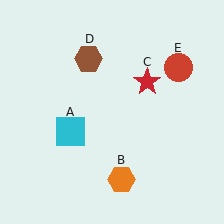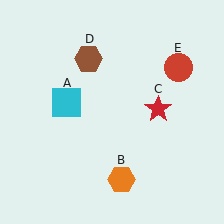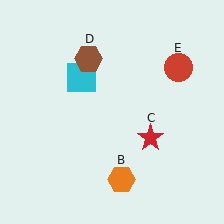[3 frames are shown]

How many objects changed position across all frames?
2 objects changed position: cyan square (object A), red star (object C).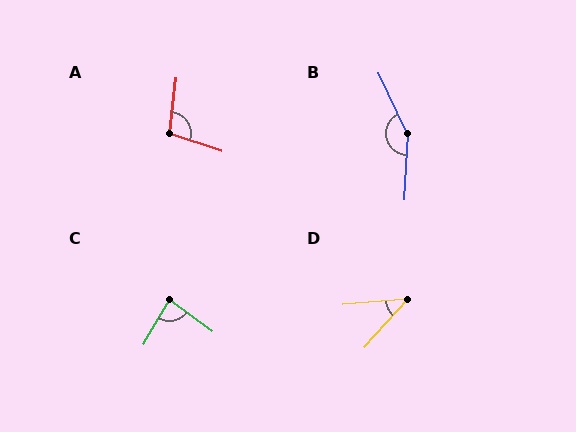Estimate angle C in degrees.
Approximately 84 degrees.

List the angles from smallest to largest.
D (43°), C (84°), A (101°), B (152°).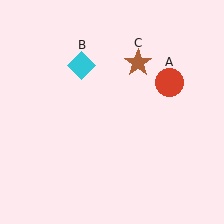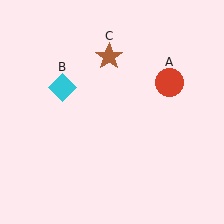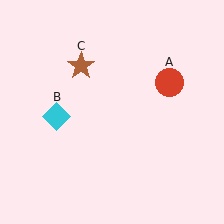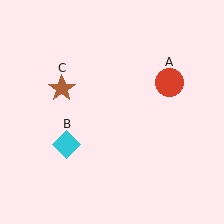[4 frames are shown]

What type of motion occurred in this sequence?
The cyan diamond (object B), brown star (object C) rotated counterclockwise around the center of the scene.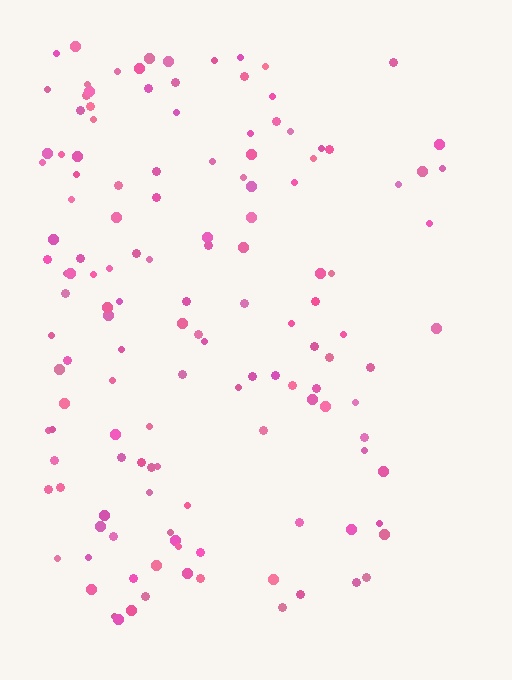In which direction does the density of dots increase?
From right to left, with the left side densest.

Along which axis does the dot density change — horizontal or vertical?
Horizontal.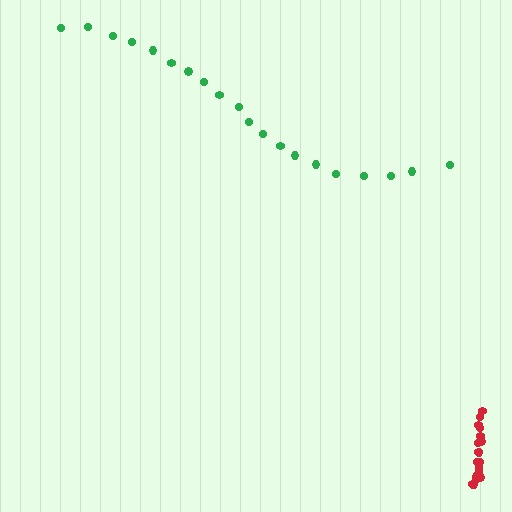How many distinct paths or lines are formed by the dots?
There are 2 distinct paths.